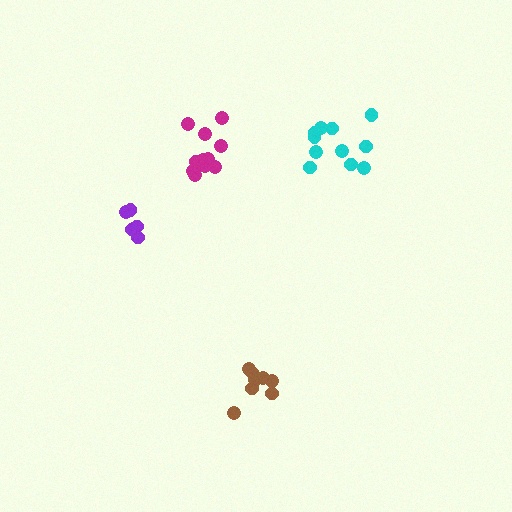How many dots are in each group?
Group 1: 8 dots, Group 2: 6 dots, Group 3: 11 dots, Group 4: 12 dots (37 total).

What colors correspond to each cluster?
The clusters are colored: brown, purple, cyan, magenta.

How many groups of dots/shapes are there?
There are 4 groups.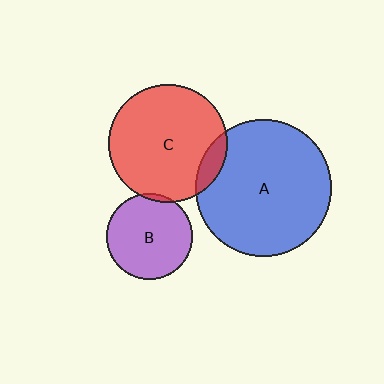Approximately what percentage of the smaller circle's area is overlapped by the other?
Approximately 10%.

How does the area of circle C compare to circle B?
Approximately 1.9 times.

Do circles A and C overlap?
Yes.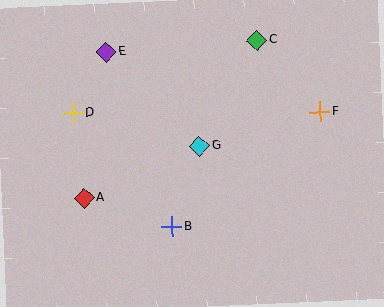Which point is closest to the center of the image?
Point G at (200, 146) is closest to the center.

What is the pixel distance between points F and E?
The distance between F and E is 222 pixels.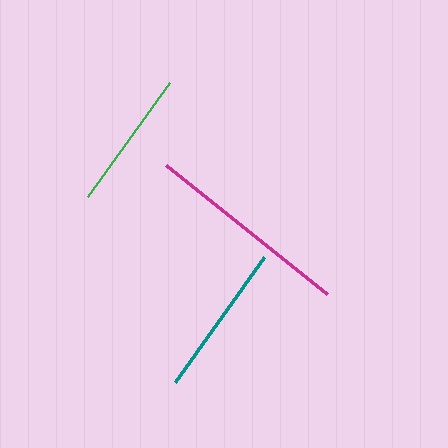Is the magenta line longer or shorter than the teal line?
The magenta line is longer than the teal line.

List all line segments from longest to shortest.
From longest to shortest: magenta, teal, green.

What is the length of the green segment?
The green segment is approximately 141 pixels long.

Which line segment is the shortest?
The green line is the shortest at approximately 141 pixels.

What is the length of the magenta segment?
The magenta segment is approximately 207 pixels long.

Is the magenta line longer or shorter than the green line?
The magenta line is longer than the green line.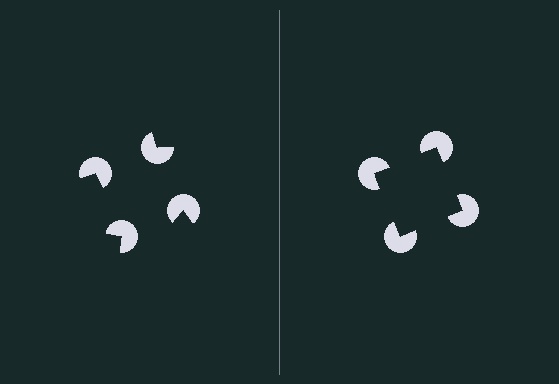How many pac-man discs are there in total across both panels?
8 — 4 on each side.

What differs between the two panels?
The pac-man discs are positioned identically on both sides; only the wedge orientations differ. On the right they align to a square; on the left they are misaligned.